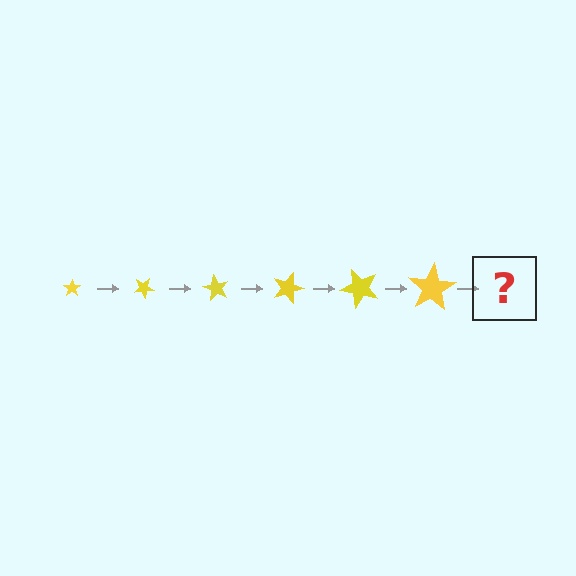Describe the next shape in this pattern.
It should be a star, larger than the previous one and rotated 180 degrees from the start.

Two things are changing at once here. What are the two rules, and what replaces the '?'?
The two rules are that the star grows larger each step and it rotates 30 degrees each step. The '?' should be a star, larger than the previous one and rotated 180 degrees from the start.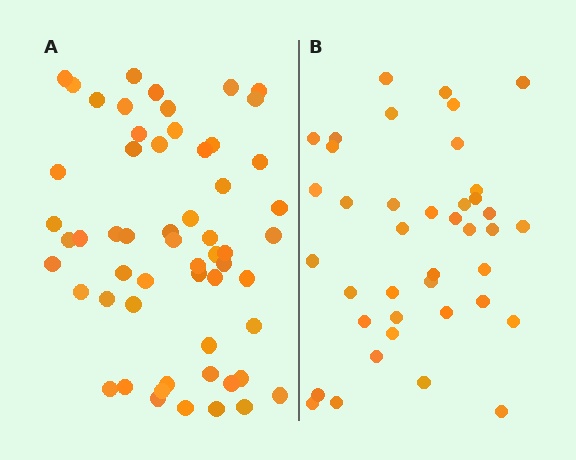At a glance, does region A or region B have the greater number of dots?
Region A (the left region) has more dots.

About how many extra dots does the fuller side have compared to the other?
Region A has approximately 15 more dots than region B.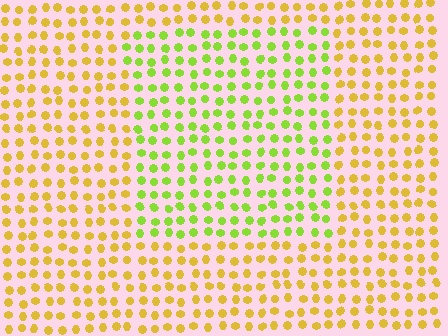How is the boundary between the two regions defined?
The boundary is defined purely by a slight shift in hue (about 43 degrees). Spacing, size, and orientation are identical on both sides.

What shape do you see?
I see a rectangle.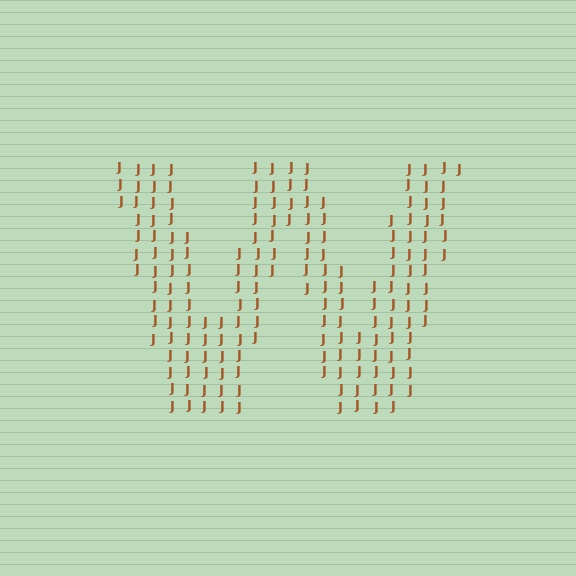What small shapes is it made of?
It is made of small letter J's.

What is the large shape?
The large shape is the letter W.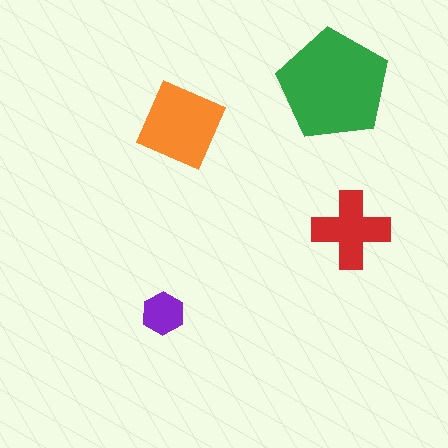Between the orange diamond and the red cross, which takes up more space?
The orange diamond.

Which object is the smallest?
The purple hexagon.